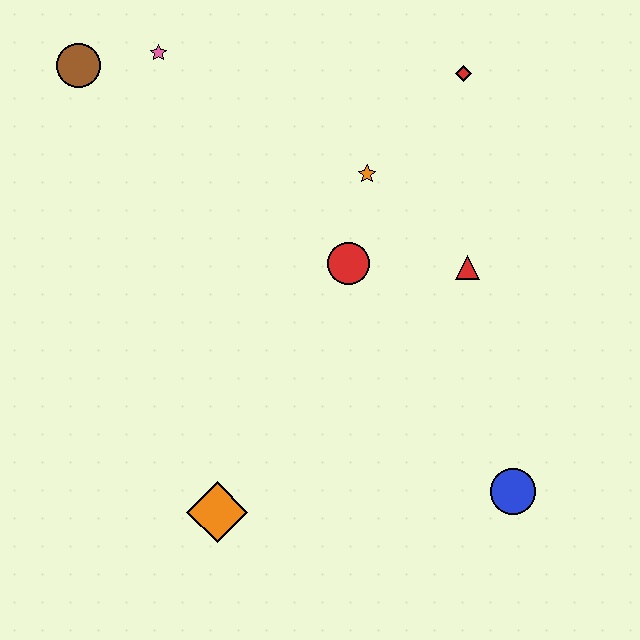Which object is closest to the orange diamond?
The red circle is closest to the orange diamond.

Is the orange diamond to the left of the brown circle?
No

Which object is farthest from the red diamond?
The orange diamond is farthest from the red diamond.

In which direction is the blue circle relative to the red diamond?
The blue circle is below the red diamond.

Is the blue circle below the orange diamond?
No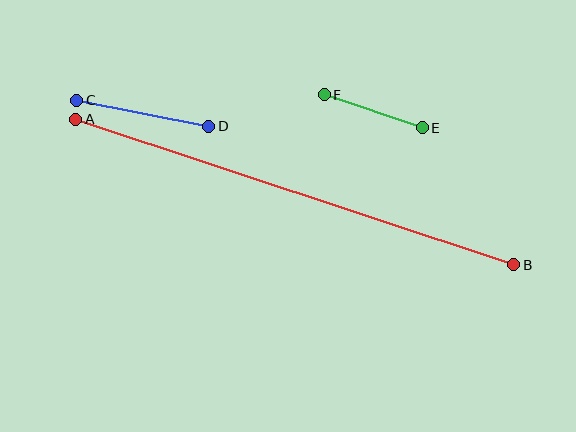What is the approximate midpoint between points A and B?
The midpoint is at approximately (295, 192) pixels.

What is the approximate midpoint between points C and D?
The midpoint is at approximately (143, 113) pixels.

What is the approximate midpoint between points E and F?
The midpoint is at approximately (373, 111) pixels.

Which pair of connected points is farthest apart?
Points A and B are farthest apart.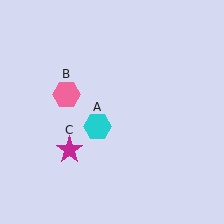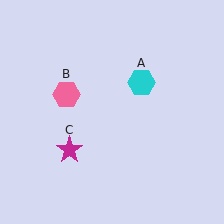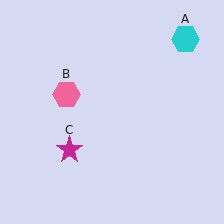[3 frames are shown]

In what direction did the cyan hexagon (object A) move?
The cyan hexagon (object A) moved up and to the right.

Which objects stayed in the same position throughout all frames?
Pink hexagon (object B) and magenta star (object C) remained stationary.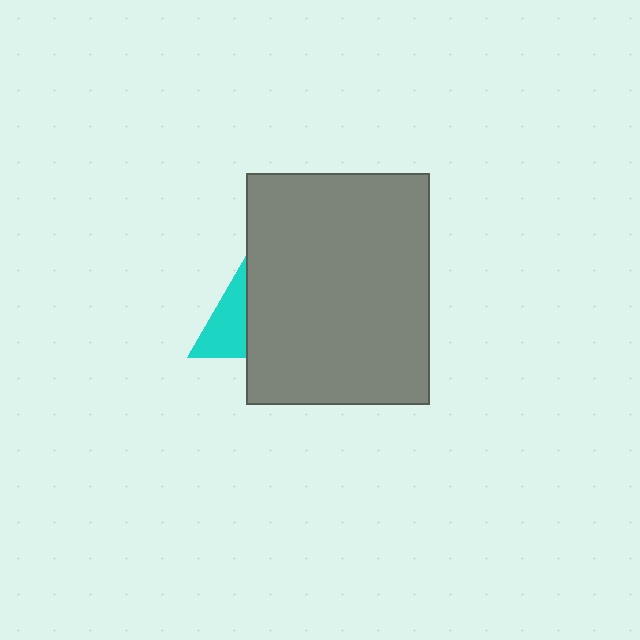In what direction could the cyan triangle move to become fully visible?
The cyan triangle could move left. That would shift it out from behind the gray rectangle entirely.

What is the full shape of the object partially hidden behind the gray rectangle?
The partially hidden object is a cyan triangle.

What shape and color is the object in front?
The object in front is a gray rectangle.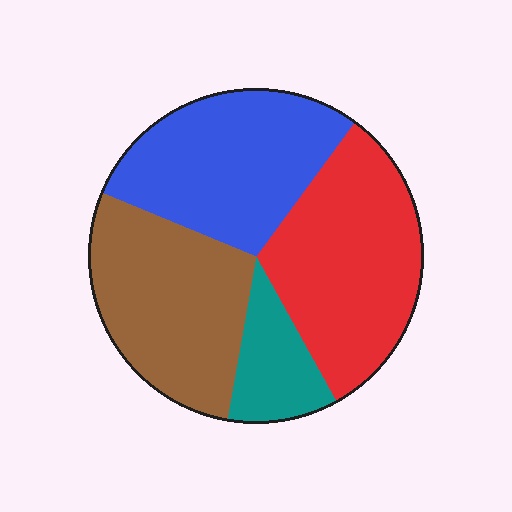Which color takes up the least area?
Teal, at roughly 10%.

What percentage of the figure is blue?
Blue covers roughly 30% of the figure.